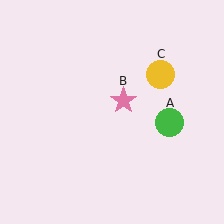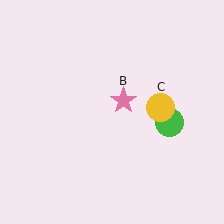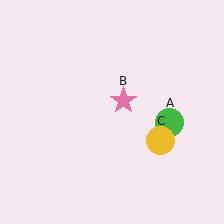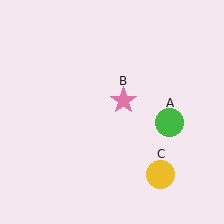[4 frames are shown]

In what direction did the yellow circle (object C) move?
The yellow circle (object C) moved down.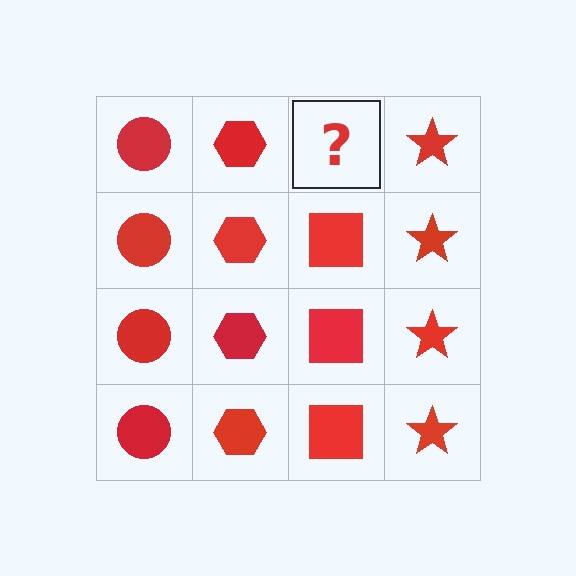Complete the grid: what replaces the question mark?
The question mark should be replaced with a red square.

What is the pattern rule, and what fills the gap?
The rule is that each column has a consistent shape. The gap should be filled with a red square.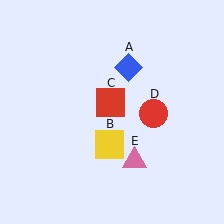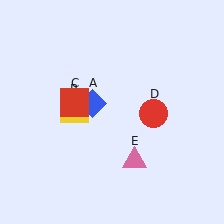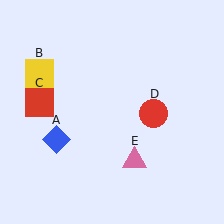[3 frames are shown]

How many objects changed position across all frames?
3 objects changed position: blue diamond (object A), yellow square (object B), red square (object C).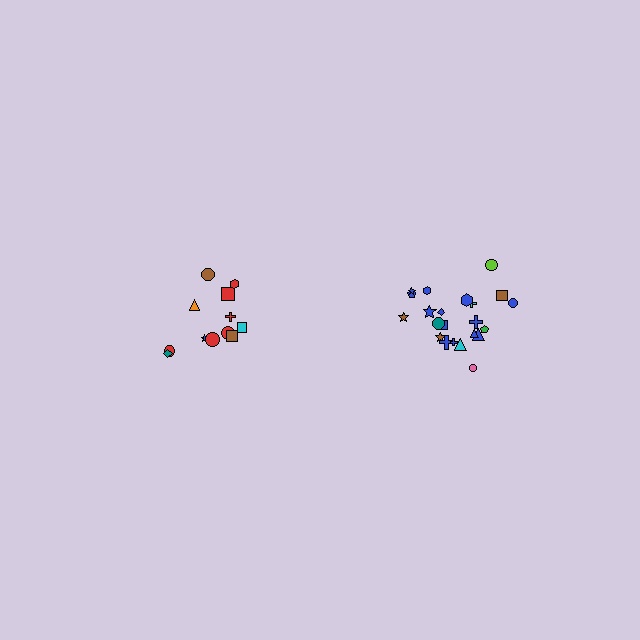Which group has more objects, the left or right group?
The right group.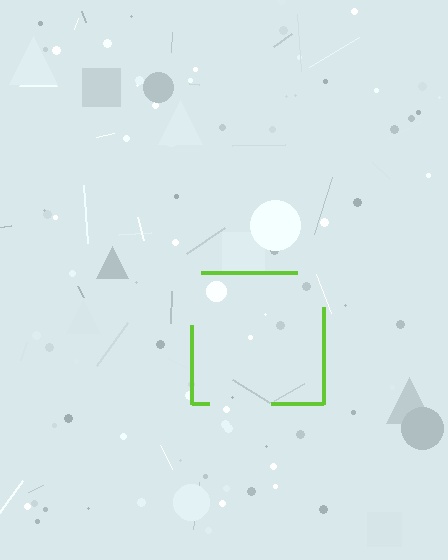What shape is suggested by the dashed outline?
The dashed outline suggests a square.